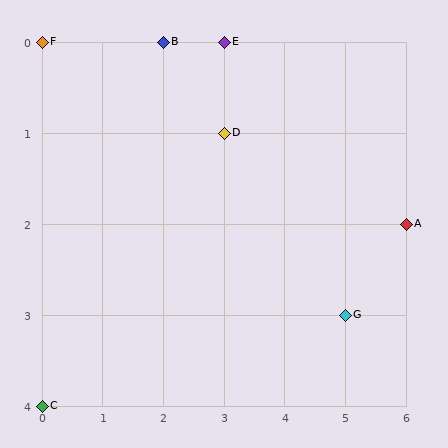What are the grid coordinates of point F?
Point F is at grid coordinates (0, 0).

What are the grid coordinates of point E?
Point E is at grid coordinates (3, 0).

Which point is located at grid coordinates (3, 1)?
Point D is at (3, 1).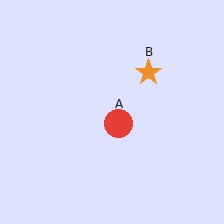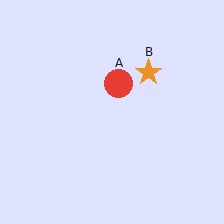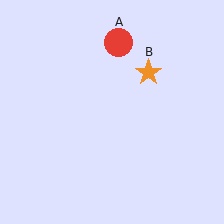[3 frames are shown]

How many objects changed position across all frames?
1 object changed position: red circle (object A).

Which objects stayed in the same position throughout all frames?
Orange star (object B) remained stationary.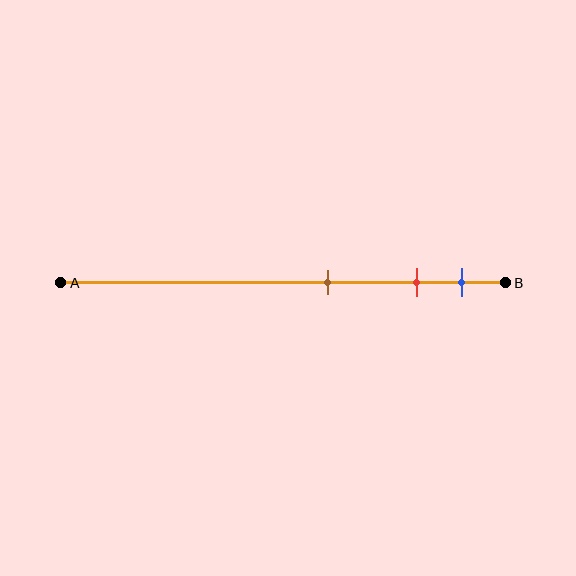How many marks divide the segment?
There are 3 marks dividing the segment.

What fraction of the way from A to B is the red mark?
The red mark is approximately 80% (0.8) of the way from A to B.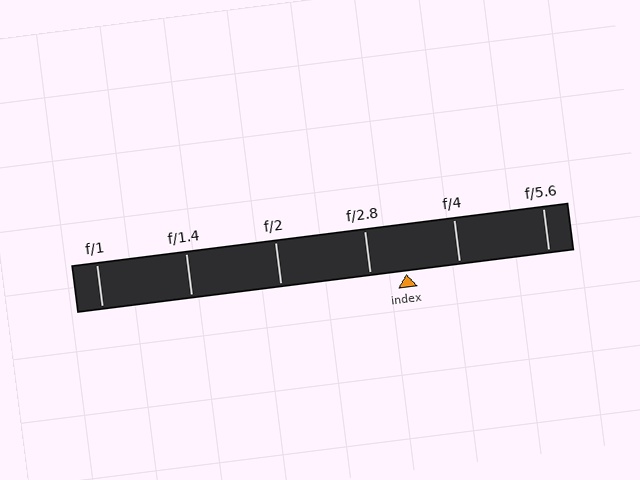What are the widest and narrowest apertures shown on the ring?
The widest aperture shown is f/1 and the narrowest is f/5.6.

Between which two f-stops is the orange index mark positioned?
The index mark is between f/2.8 and f/4.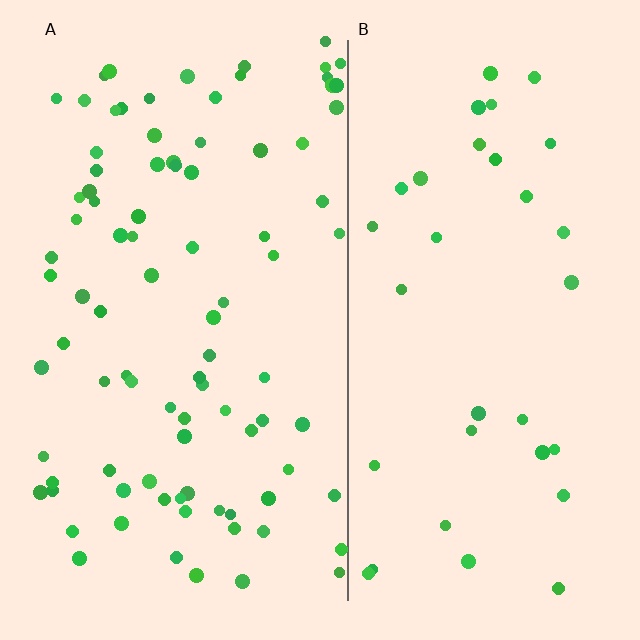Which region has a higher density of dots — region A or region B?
A (the left).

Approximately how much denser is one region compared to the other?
Approximately 2.7× — region A over region B.